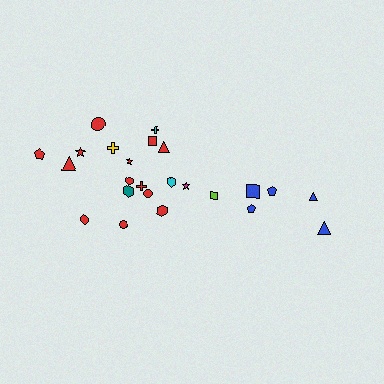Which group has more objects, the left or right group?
The left group.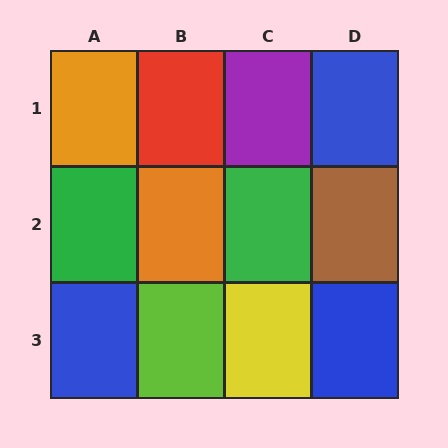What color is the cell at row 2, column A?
Green.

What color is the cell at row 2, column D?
Brown.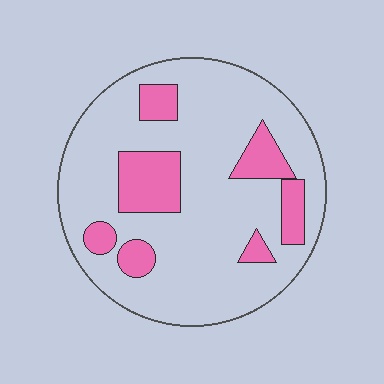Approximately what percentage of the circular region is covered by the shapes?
Approximately 20%.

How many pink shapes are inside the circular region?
7.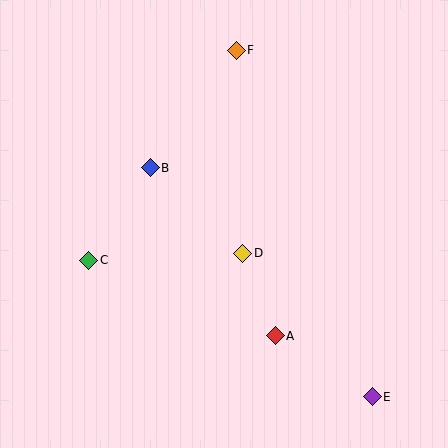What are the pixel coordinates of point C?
Point C is at (89, 260).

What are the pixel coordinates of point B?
Point B is at (150, 168).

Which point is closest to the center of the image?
Point D at (243, 253) is closest to the center.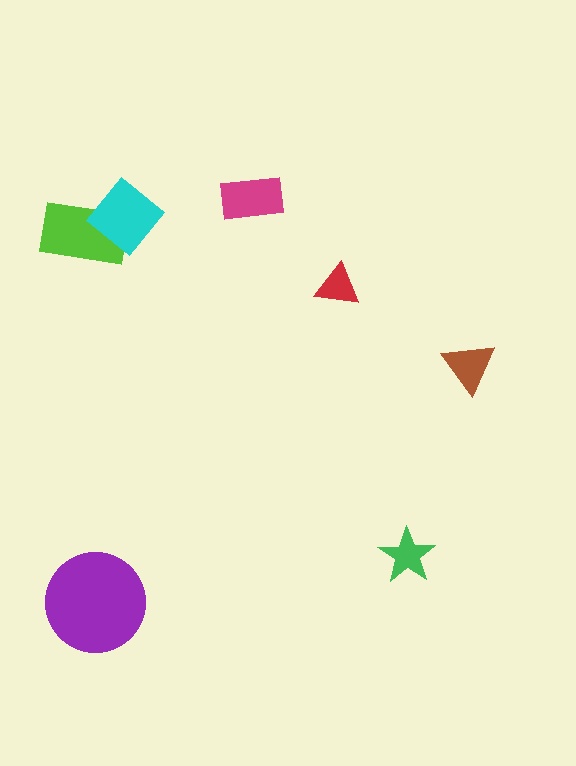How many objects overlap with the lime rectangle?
1 object overlaps with the lime rectangle.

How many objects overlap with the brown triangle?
0 objects overlap with the brown triangle.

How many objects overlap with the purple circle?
0 objects overlap with the purple circle.